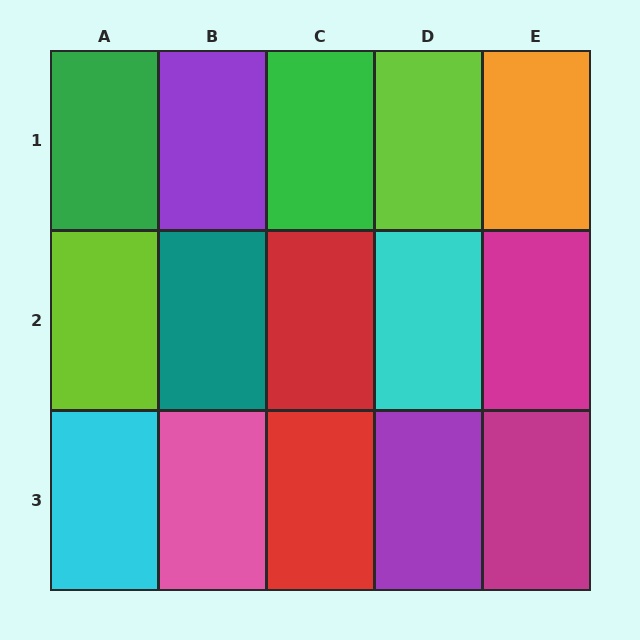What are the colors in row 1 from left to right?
Green, purple, green, lime, orange.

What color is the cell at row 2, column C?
Red.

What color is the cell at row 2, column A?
Lime.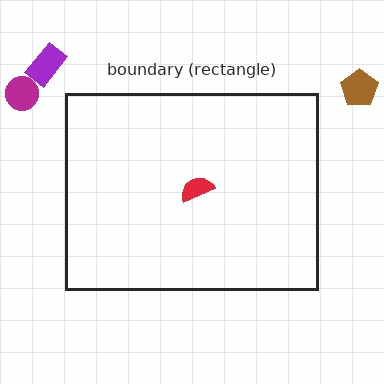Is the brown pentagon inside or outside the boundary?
Outside.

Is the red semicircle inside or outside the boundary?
Inside.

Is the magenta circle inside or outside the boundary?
Outside.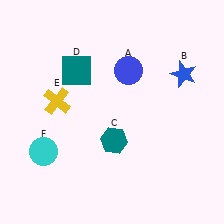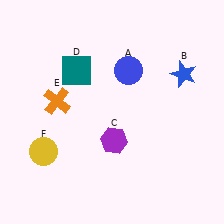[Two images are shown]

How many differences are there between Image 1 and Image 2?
There are 3 differences between the two images.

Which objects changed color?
C changed from teal to purple. E changed from yellow to orange. F changed from cyan to yellow.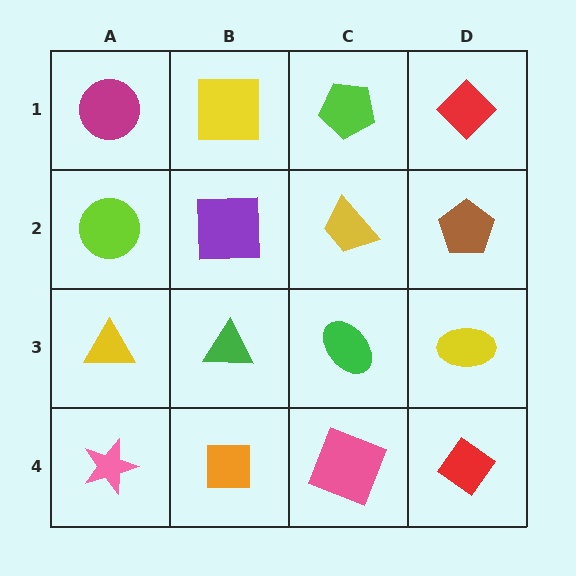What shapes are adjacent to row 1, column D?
A brown pentagon (row 2, column D), a lime pentagon (row 1, column C).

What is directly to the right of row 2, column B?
A yellow trapezoid.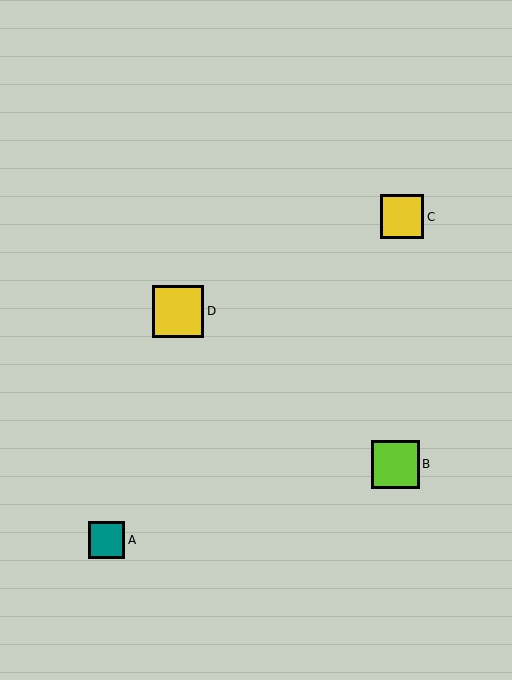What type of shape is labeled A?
Shape A is a teal square.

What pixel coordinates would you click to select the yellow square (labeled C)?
Click at (402, 217) to select the yellow square C.